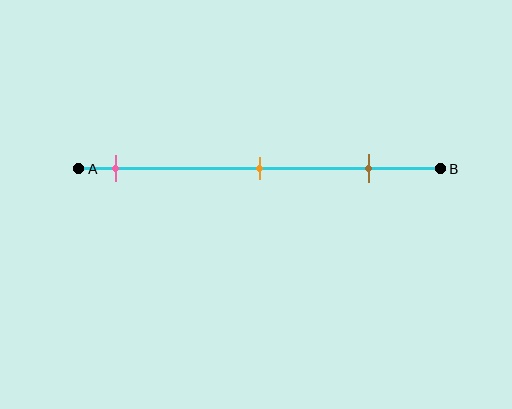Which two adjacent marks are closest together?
The orange and brown marks are the closest adjacent pair.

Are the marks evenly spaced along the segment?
Yes, the marks are approximately evenly spaced.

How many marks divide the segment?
There are 3 marks dividing the segment.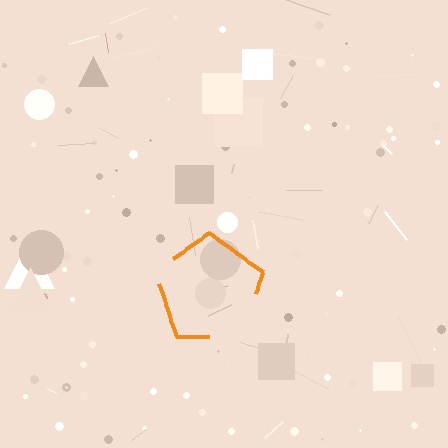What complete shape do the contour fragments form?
The contour fragments form a pentagon.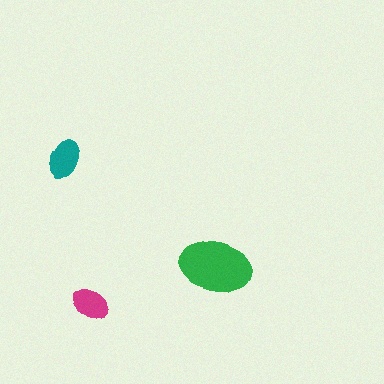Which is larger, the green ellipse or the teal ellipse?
The green one.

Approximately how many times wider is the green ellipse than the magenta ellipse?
About 2 times wider.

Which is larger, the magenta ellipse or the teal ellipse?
The teal one.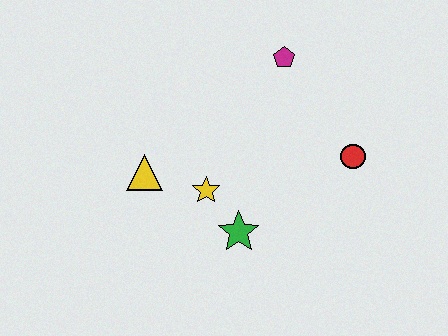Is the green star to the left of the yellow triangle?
No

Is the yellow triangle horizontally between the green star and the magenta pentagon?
No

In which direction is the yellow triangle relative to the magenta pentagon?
The yellow triangle is to the left of the magenta pentagon.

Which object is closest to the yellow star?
The green star is closest to the yellow star.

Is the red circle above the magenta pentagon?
No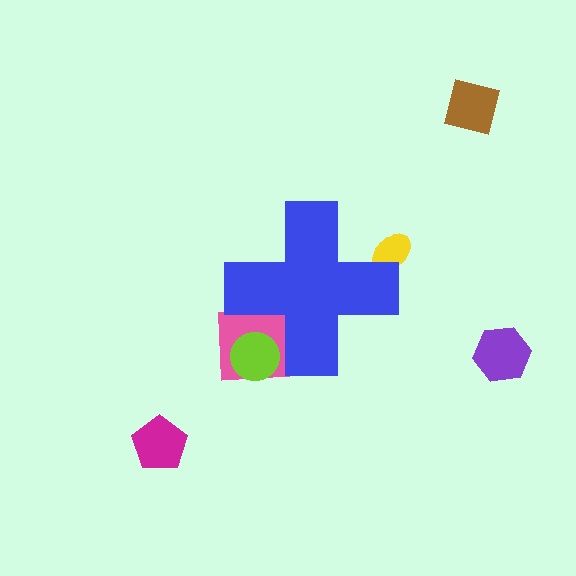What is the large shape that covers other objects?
A blue cross.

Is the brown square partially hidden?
No, the brown square is fully visible.